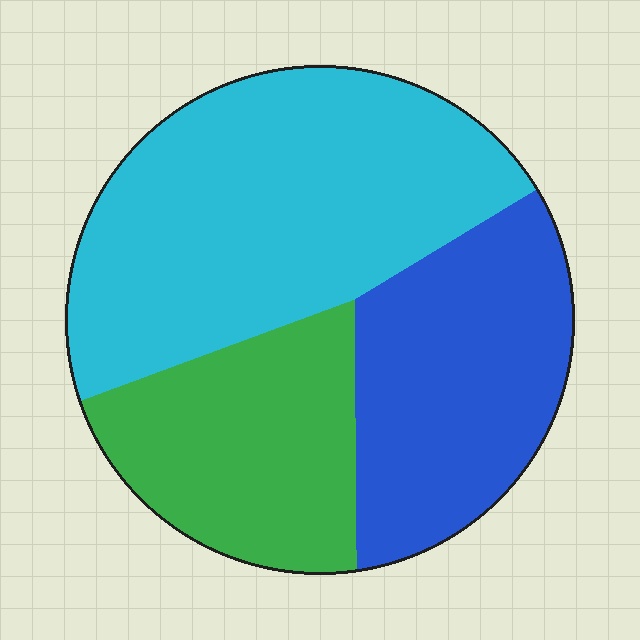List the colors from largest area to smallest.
From largest to smallest: cyan, blue, green.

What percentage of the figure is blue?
Blue covers about 30% of the figure.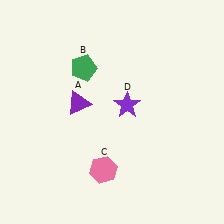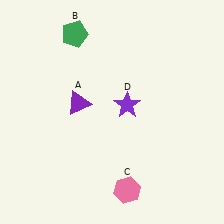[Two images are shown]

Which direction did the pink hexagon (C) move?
The pink hexagon (C) moved right.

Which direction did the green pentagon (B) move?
The green pentagon (B) moved up.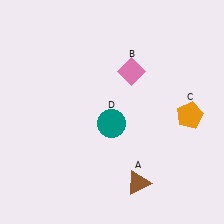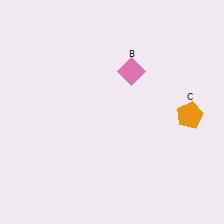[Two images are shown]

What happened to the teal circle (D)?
The teal circle (D) was removed in Image 2. It was in the bottom-left area of Image 1.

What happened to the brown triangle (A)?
The brown triangle (A) was removed in Image 2. It was in the bottom-right area of Image 1.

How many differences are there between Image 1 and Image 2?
There are 2 differences between the two images.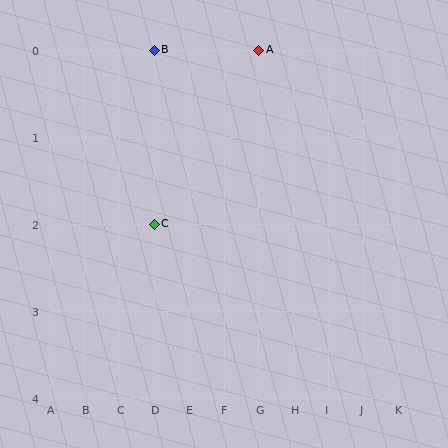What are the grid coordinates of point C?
Point C is at grid coordinates (D, 2).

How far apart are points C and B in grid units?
Points C and B are 2 rows apart.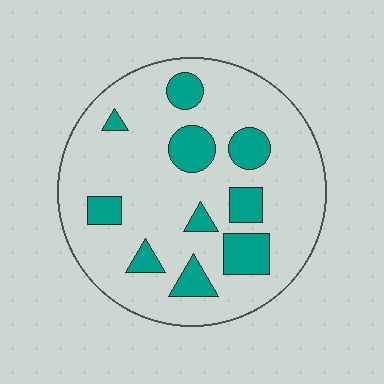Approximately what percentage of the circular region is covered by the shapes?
Approximately 20%.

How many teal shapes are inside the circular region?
10.